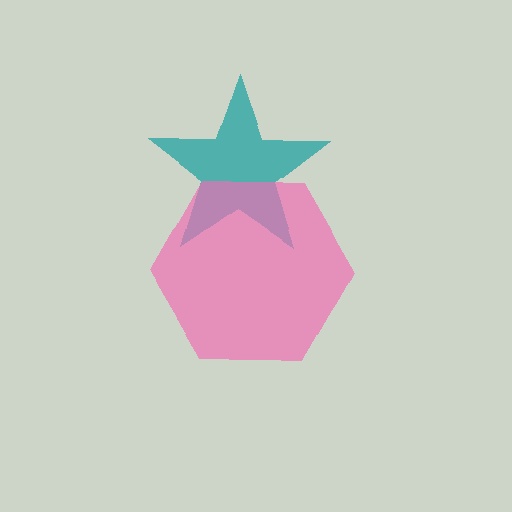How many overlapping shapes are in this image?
There are 2 overlapping shapes in the image.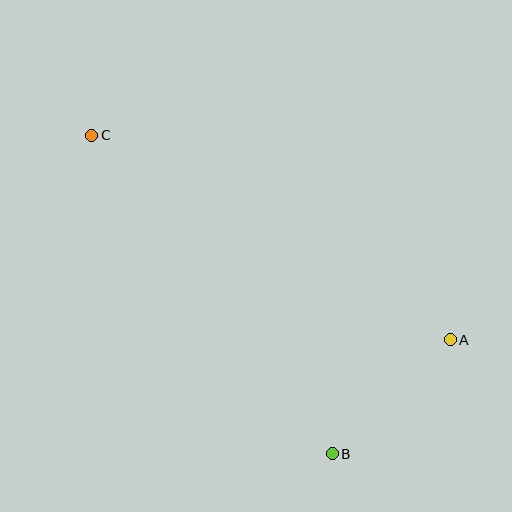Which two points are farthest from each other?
Points A and C are farthest from each other.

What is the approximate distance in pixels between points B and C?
The distance between B and C is approximately 399 pixels.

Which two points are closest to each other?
Points A and B are closest to each other.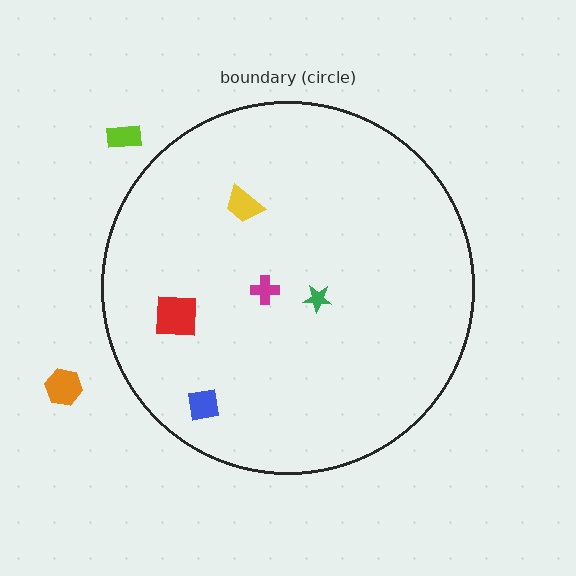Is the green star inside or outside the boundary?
Inside.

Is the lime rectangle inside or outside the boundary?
Outside.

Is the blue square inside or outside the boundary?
Inside.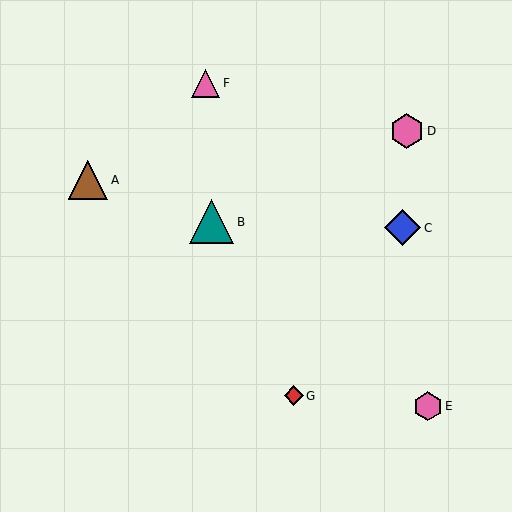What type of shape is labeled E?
Shape E is a pink hexagon.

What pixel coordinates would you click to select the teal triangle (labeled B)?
Click at (211, 222) to select the teal triangle B.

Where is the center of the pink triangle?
The center of the pink triangle is at (205, 83).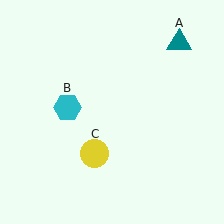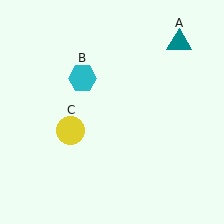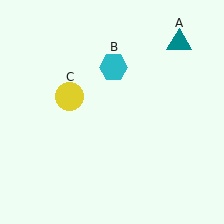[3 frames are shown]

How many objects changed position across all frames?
2 objects changed position: cyan hexagon (object B), yellow circle (object C).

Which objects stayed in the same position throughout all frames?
Teal triangle (object A) remained stationary.